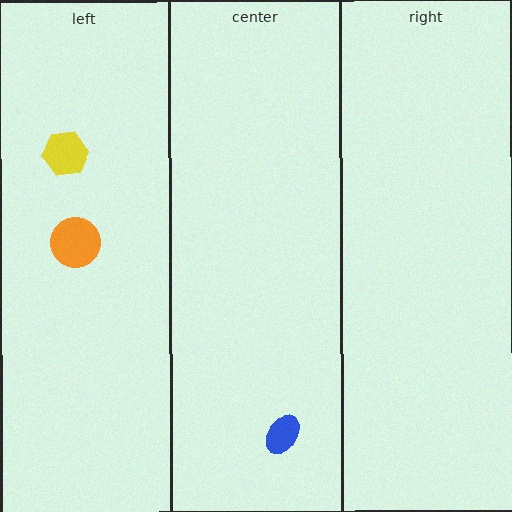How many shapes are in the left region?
2.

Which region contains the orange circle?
The left region.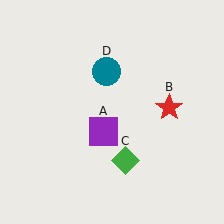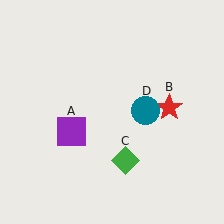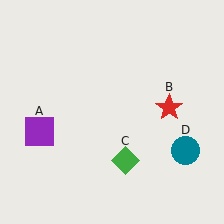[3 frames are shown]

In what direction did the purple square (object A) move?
The purple square (object A) moved left.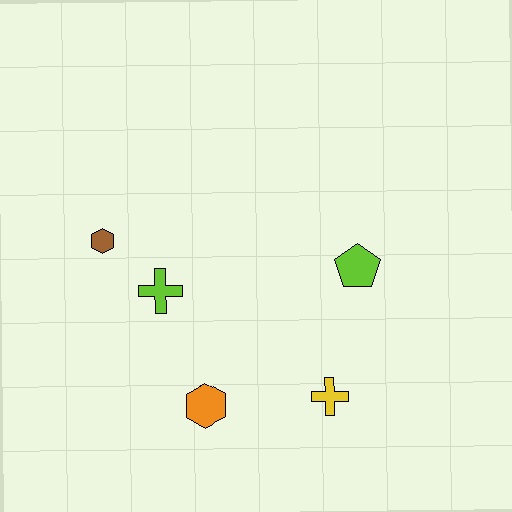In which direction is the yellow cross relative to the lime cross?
The yellow cross is to the right of the lime cross.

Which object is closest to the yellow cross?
The orange hexagon is closest to the yellow cross.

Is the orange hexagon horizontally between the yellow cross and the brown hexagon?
Yes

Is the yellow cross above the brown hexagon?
No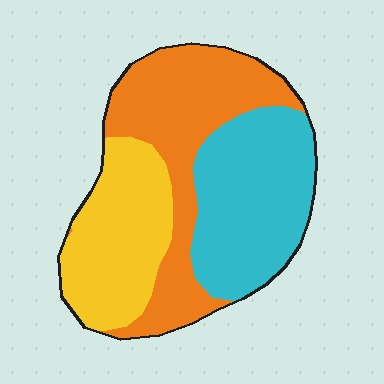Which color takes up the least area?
Yellow, at roughly 30%.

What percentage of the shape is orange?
Orange covers around 35% of the shape.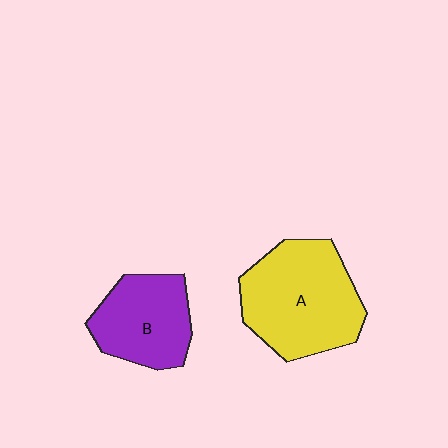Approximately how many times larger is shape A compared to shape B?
Approximately 1.5 times.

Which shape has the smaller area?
Shape B (purple).